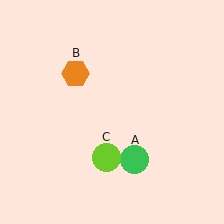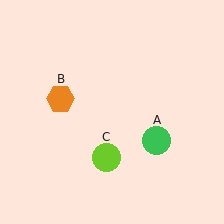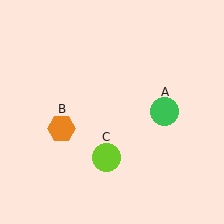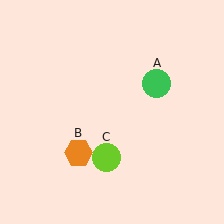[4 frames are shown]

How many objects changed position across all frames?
2 objects changed position: green circle (object A), orange hexagon (object B).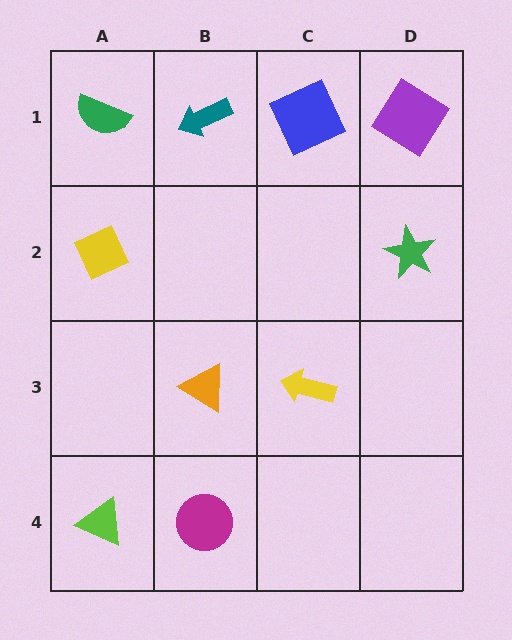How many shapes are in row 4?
2 shapes.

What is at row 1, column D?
A purple diamond.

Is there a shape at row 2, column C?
No, that cell is empty.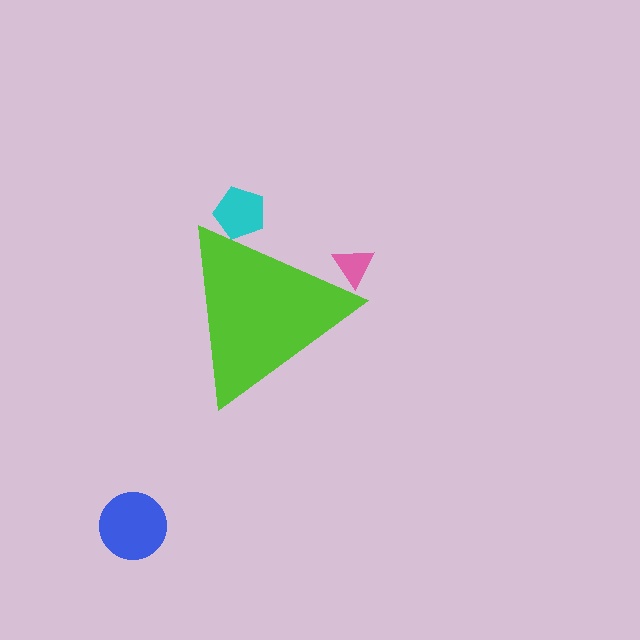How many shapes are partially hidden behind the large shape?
2 shapes are partially hidden.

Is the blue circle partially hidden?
No, the blue circle is fully visible.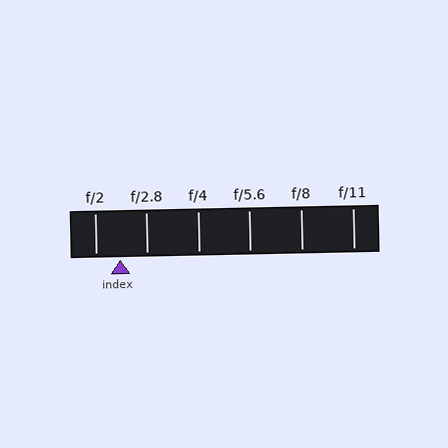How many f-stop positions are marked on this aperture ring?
There are 6 f-stop positions marked.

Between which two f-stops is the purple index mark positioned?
The index mark is between f/2 and f/2.8.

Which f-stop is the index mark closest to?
The index mark is closest to f/2.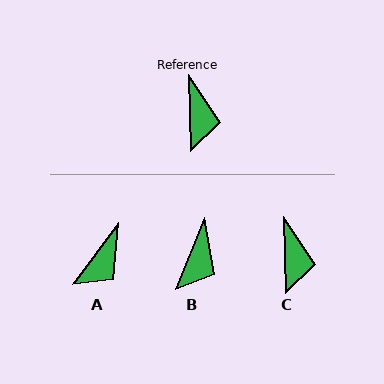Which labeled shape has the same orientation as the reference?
C.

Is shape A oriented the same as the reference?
No, it is off by about 38 degrees.